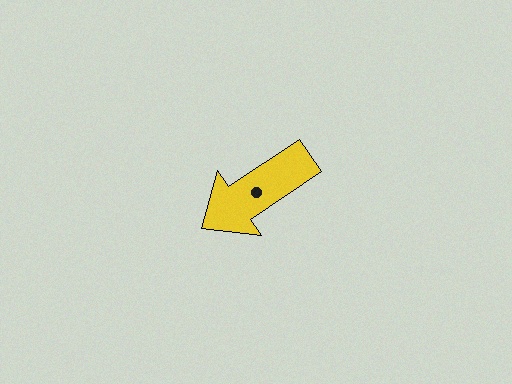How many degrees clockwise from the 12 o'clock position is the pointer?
Approximately 236 degrees.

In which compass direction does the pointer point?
Southwest.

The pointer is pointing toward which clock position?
Roughly 8 o'clock.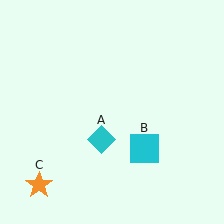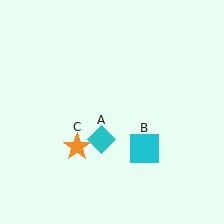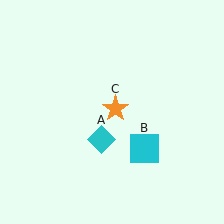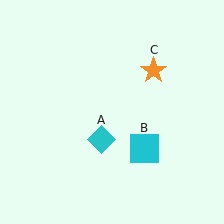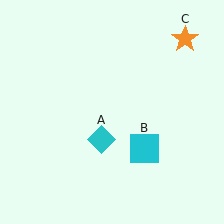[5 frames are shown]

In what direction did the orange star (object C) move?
The orange star (object C) moved up and to the right.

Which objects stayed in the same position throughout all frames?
Cyan diamond (object A) and cyan square (object B) remained stationary.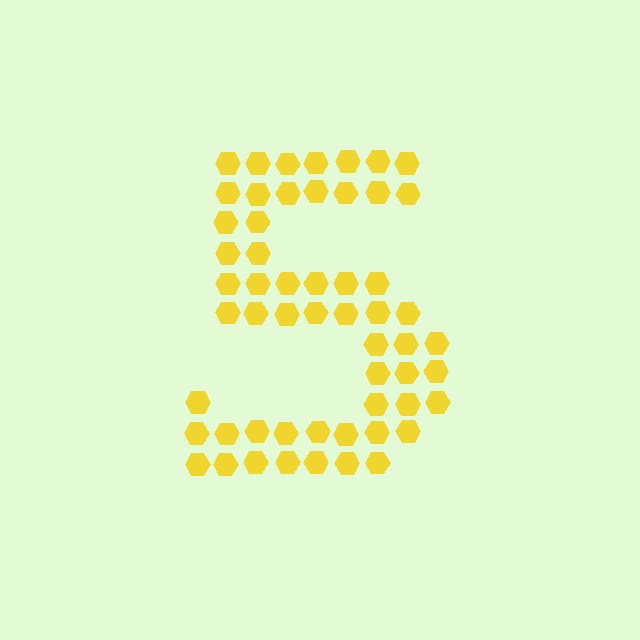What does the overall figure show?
The overall figure shows the digit 5.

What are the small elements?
The small elements are hexagons.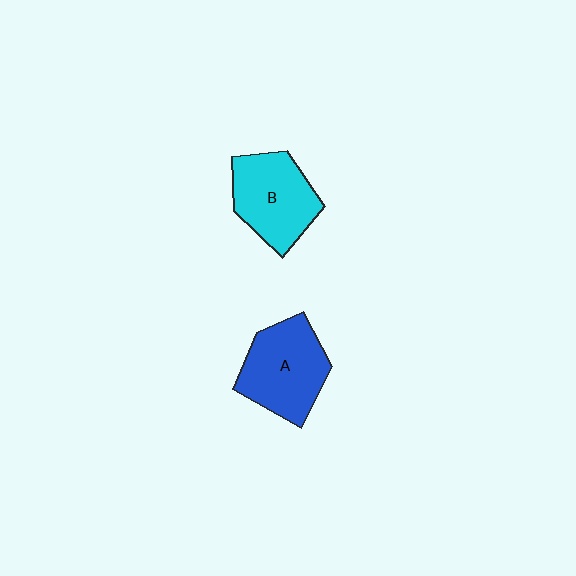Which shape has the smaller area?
Shape B (cyan).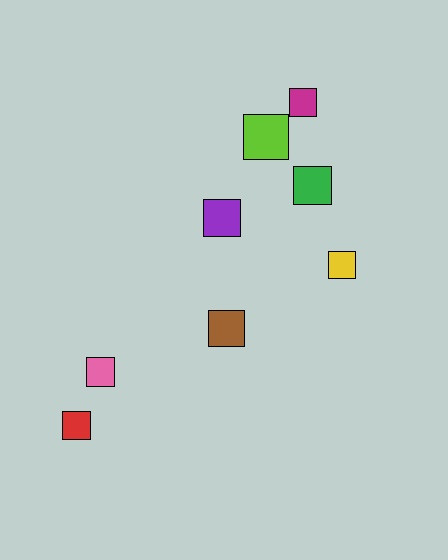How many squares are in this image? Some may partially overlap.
There are 8 squares.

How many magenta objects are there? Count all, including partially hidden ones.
There is 1 magenta object.